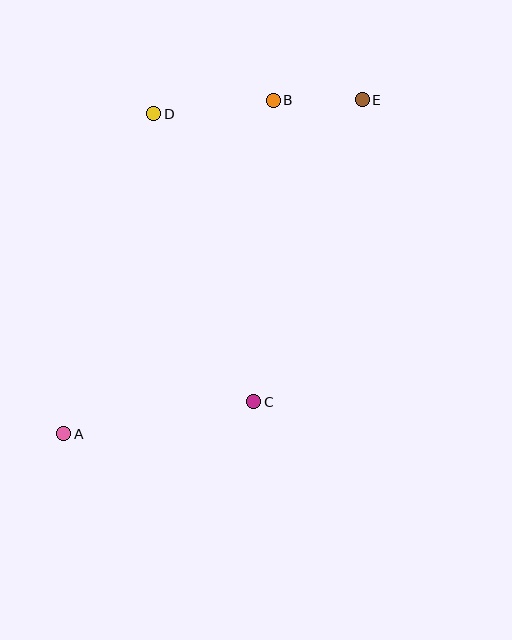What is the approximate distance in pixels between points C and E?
The distance between C and E is approximately 321 pixels.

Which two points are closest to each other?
Points B and E are closest to each other.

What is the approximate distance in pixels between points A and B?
The distance between A and B is approximately 394 pixels.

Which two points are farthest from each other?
Points A and E are farthest from each other.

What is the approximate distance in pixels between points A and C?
The distance between A and C is approximately 193 pixels.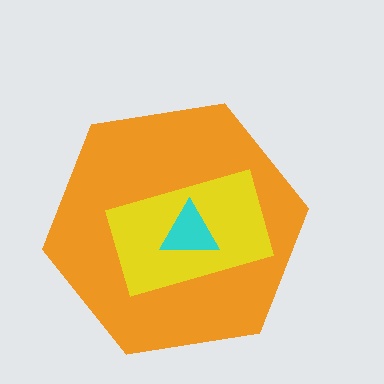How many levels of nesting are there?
3.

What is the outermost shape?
The orange hexagon.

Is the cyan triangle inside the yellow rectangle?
Yes.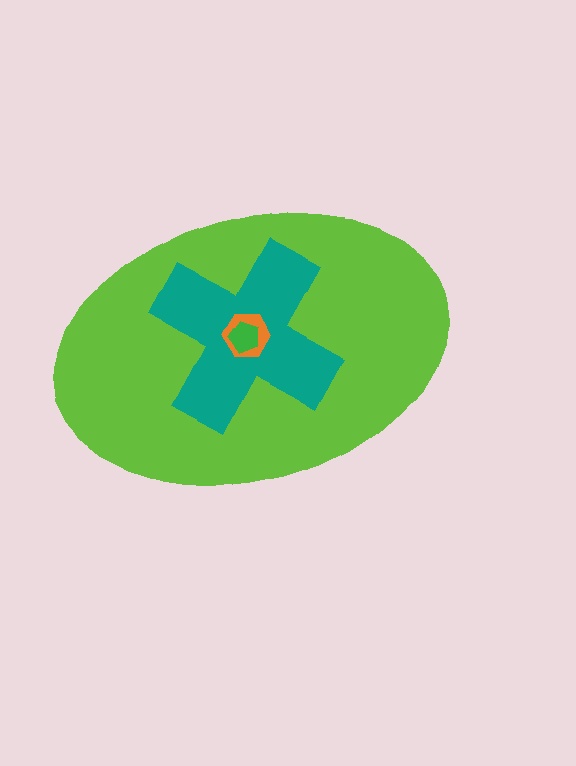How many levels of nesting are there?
4.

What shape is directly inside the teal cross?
The orange hexagon.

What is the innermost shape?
The green pentagon.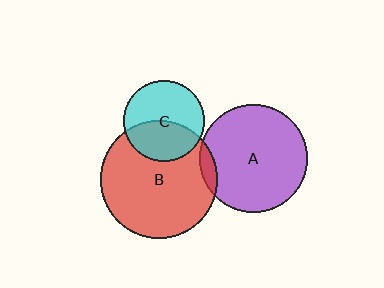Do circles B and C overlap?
Yes.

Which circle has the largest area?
Circle B (red).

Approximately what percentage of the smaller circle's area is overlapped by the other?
Approximately 45%.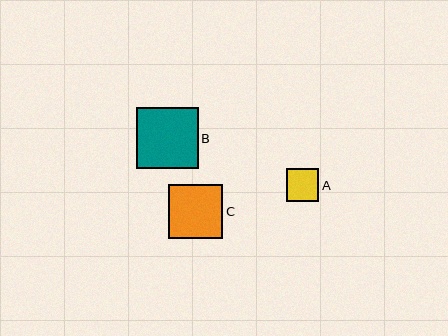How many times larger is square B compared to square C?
Square B is approximately 1.1 times the size of square C.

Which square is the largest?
Square B is the largest with a size of approximately 61 pixels.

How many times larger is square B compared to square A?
Square B is approximately 1.9 times the size of square A.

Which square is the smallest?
Square A is the smallest with a size of approximately 32 pixels.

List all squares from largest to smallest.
From largest to smallest: B, C, A.